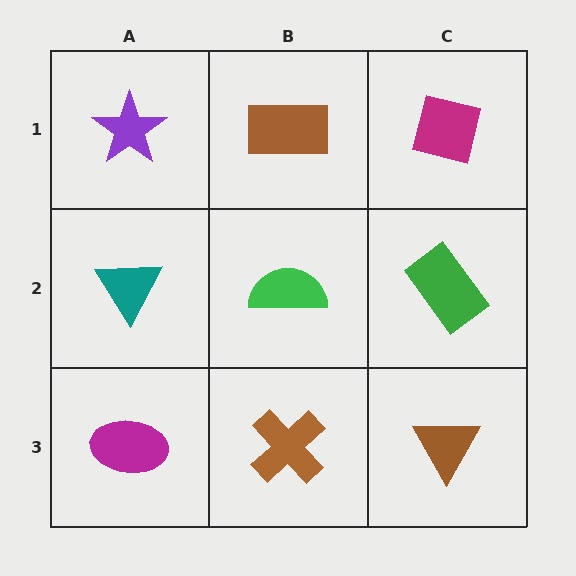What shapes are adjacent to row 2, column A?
A purple star (row 1, column A), a magenta ellipse (row 3, column A), a green semicircle (row 2, column B).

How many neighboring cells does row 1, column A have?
2.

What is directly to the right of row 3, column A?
A brown cross.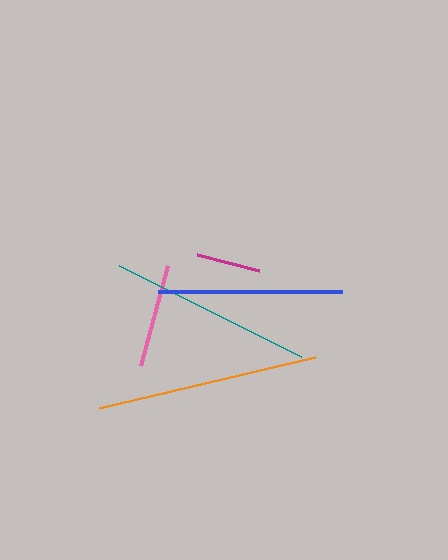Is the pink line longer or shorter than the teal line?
The teal line is longer than the pink line.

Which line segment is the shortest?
The magenta line is the shortest at approximately 64 pixels.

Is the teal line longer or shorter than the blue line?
The teal line is longer than the blue line.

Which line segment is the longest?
The orange line is the longest at approximately 222 pixels.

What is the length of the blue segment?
The blue segment is approximately 184 pixels long.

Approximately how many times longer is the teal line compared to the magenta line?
The teal line is approximately 3.2 times the length of the magenta line.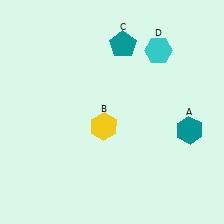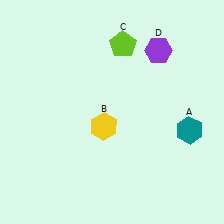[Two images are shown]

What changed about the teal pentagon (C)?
In Image 1, C is teal. In Image 2, it changed to lime.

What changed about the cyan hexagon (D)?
In Image 1, D is cyan. In Image 2, it changed to purple.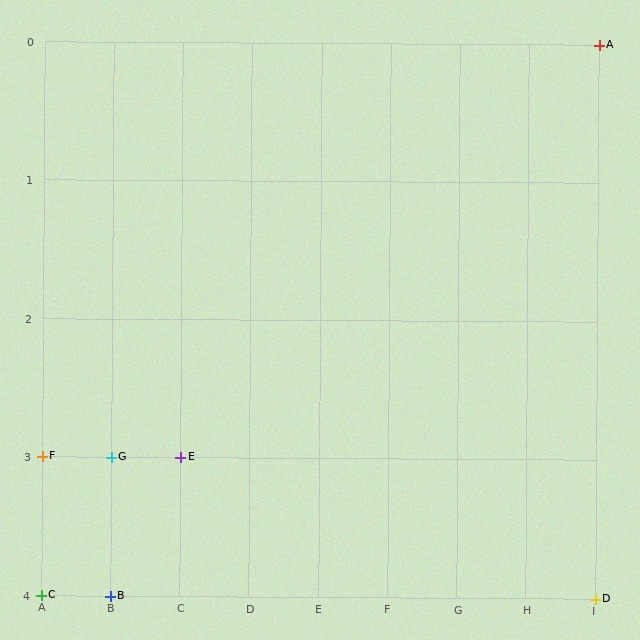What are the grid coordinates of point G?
Point G is at grid coordinates (B, 3).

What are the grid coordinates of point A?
Point A is at grid coordinates (I, 0).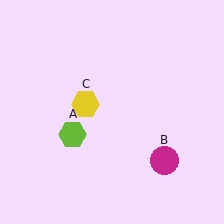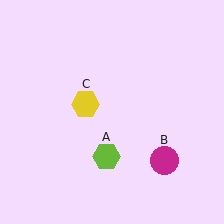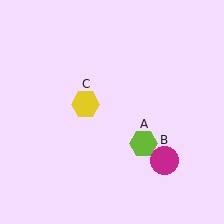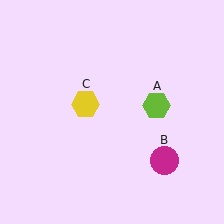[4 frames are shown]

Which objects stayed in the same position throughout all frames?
Magenta circle (object B) and yellow hexagon (object C) remained stationary.